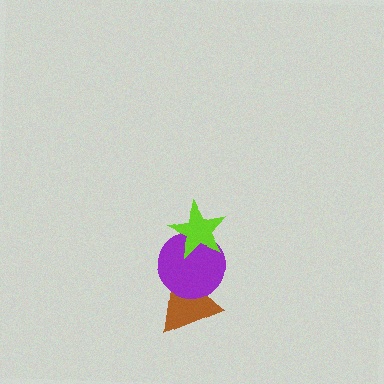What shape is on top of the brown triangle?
The purple circle is on top of the brown triangle.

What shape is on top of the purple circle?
The lime star is on top of the purple circle.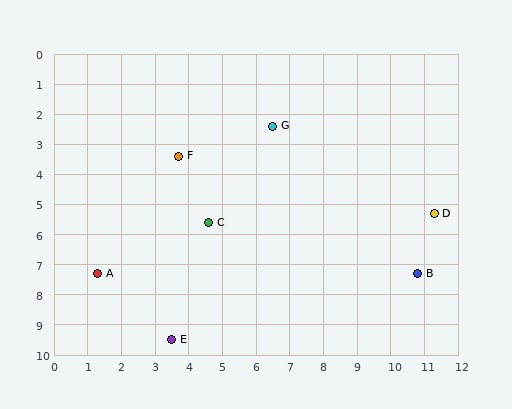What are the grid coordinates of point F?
Point F is at approximately (3.7, 3.4).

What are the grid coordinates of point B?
Point B is at approximately (10.8, 7.3).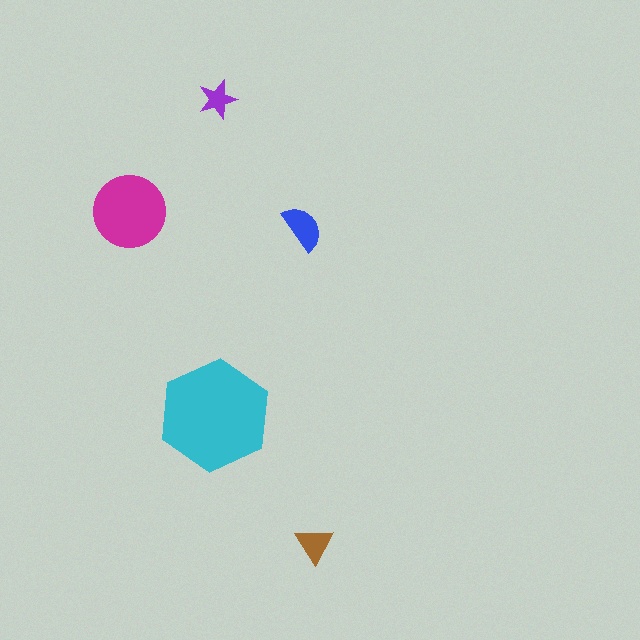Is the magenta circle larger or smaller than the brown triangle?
Larger.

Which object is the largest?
The cyan hexagon.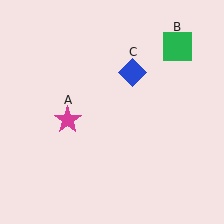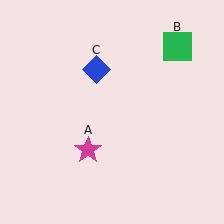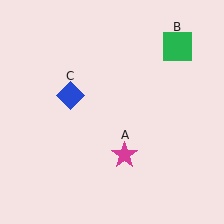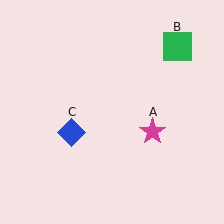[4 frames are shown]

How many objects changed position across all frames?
2 objects changed position: magenta star (object A), blue diamond (object C).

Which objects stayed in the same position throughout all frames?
Green square (object B) remained stationary.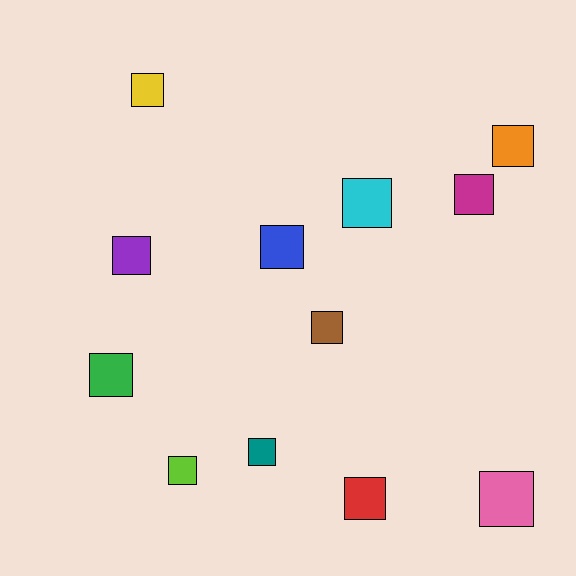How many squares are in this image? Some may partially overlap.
There are 12 squares.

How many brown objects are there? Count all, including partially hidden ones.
There is 1 brown object.